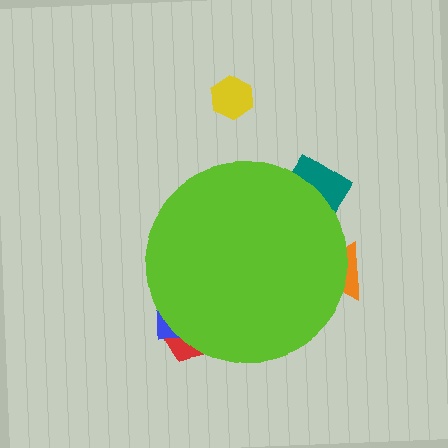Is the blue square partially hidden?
Yes, the blue square is partially hidden behind the lime circle.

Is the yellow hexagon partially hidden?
No, the yellow hexagon is fully visible.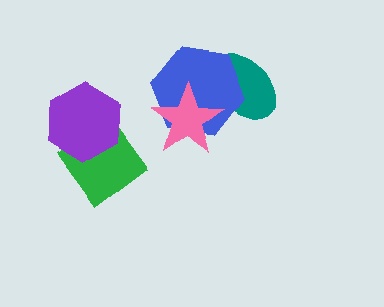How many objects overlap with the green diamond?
1 object overlaps with the green diamond.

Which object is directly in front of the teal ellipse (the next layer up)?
The blue hexagon is directly in front of the teal ellipse.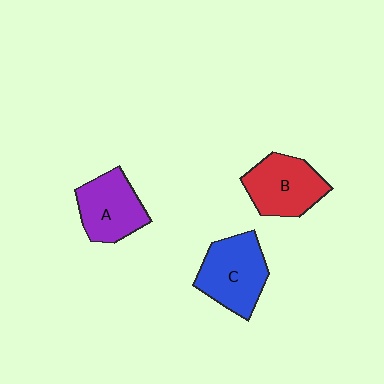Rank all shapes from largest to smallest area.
From largest to smallest: C (blue), B (red), A (purple).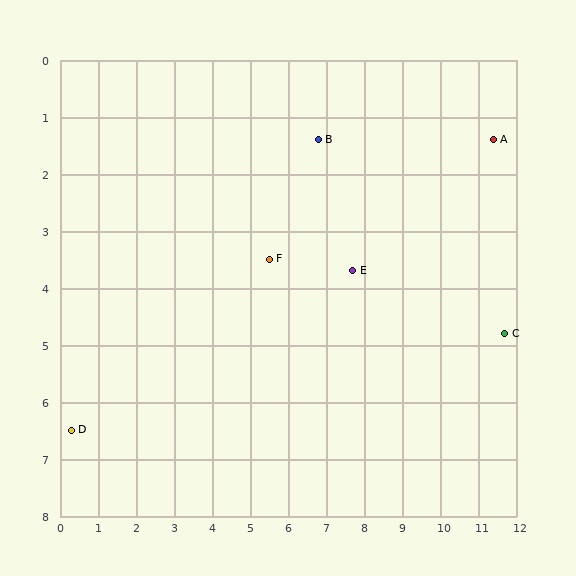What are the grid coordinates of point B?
Point B is at approximately (6.8, 1.4).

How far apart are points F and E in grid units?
Points F and E are about 2.2 grid units apart.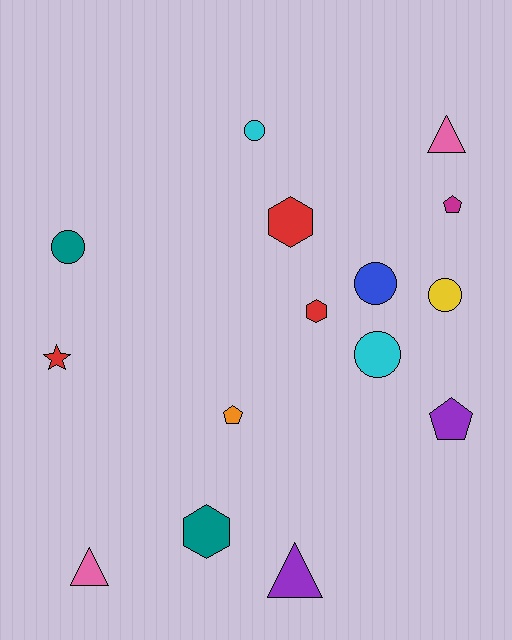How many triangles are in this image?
There are 3 triangles.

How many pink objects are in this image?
There are 2 pink objects.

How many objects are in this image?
There are 15 objects.